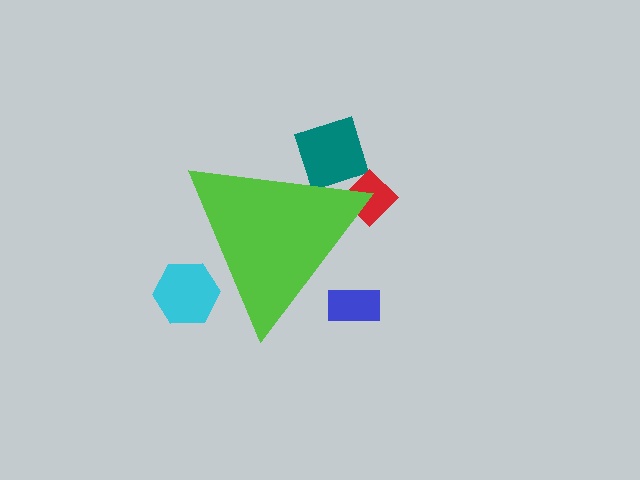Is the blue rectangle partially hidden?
Yes, the blue rectangle is partially hidden behind the lime triangle.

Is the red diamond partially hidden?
Yes, the red diamond is partially hidden behind the lime triangle.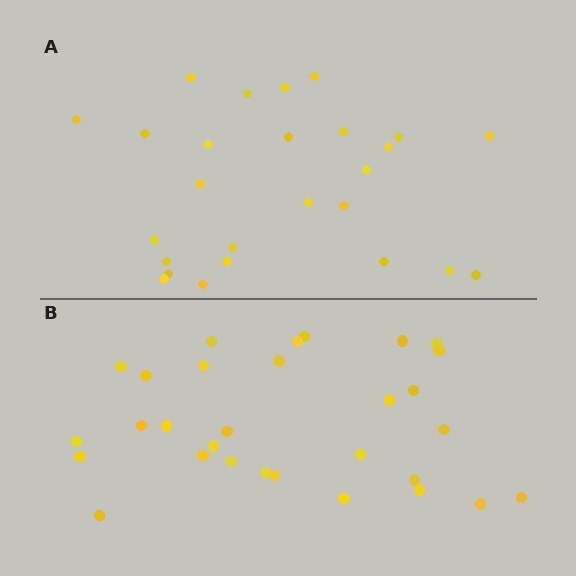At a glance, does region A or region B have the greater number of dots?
Region B (the bottom region) has more dots.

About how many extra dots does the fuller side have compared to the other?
Region B has about 4 more dots than region A.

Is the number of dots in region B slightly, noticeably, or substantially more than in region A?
Region B has only slightly more — the two regions are fairly close. The ratio is roughly 1.2 to 1.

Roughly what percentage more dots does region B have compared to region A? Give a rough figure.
About 15% more.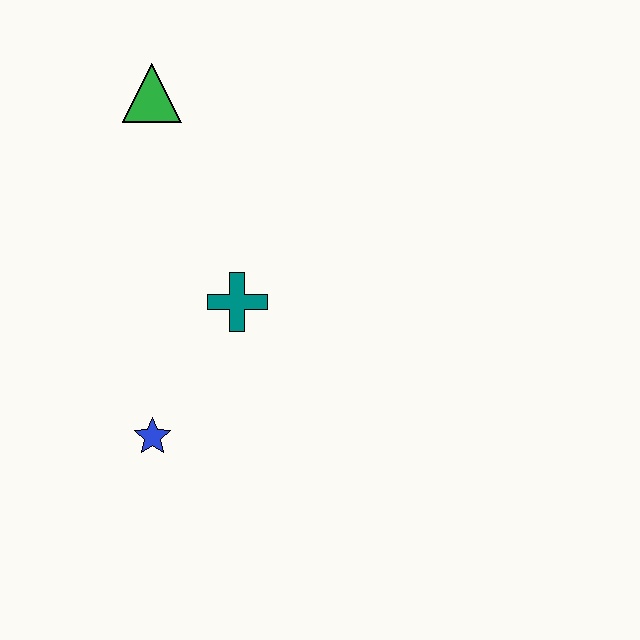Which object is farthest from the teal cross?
The green triangle is farthest from the teal cross.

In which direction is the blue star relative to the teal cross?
The blue star is below the teal cross.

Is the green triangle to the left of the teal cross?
Yes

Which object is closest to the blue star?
The teal cross is closest to the blue star.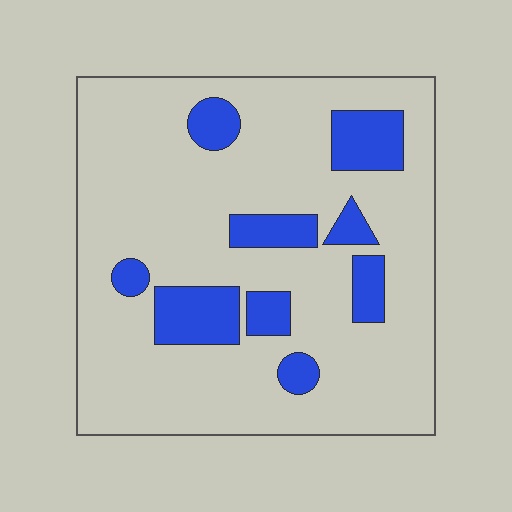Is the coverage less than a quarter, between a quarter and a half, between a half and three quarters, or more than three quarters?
Less than a quarter.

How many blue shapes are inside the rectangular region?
9.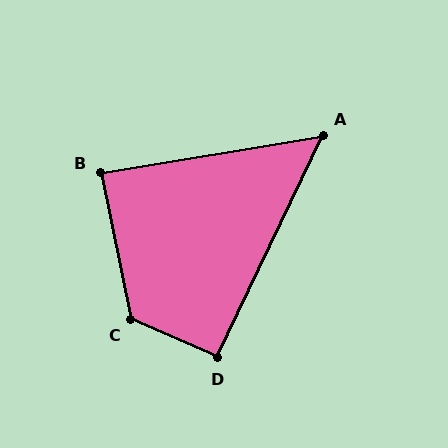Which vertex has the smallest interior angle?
A, at approximately 55 degrees.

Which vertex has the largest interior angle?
C, at approximately 125 degrees.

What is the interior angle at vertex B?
Approximately 88 degrees (approximately right).